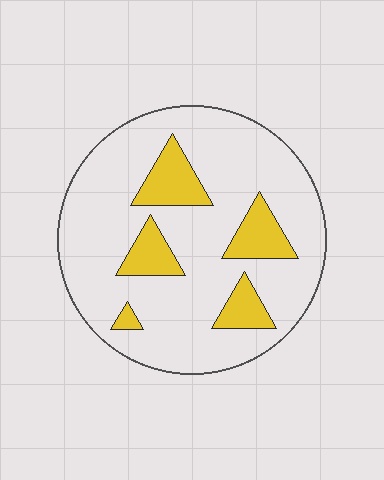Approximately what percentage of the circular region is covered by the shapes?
Approximately 20%.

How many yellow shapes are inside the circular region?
5.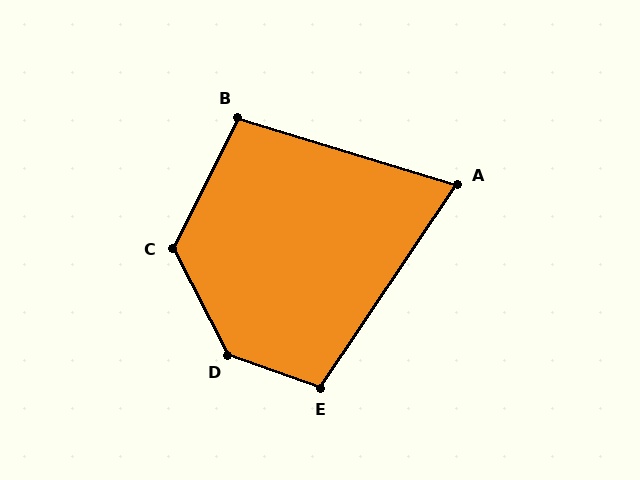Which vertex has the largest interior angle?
D, at approximately 136 degrees.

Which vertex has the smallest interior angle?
A, at approximately 73 degrees.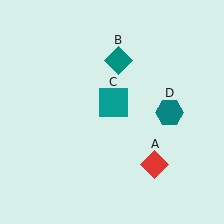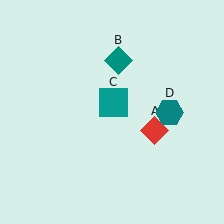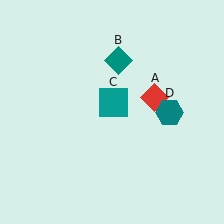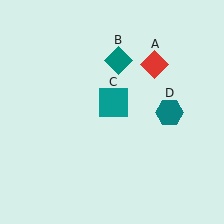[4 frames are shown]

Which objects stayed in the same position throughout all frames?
Teal diamond (object B) and teal square (object C) and teal hexagon (object D) remained stationary.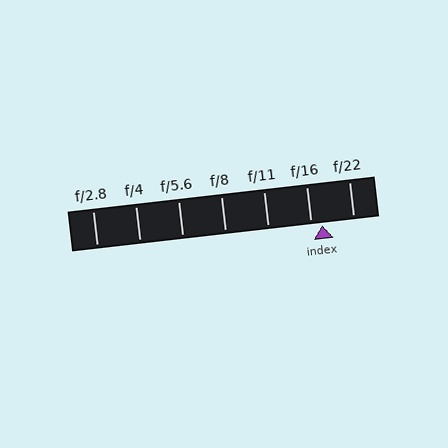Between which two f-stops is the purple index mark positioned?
The index mark is between f/16 and f/22.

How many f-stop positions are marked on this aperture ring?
There are 7 f-stop positions marked.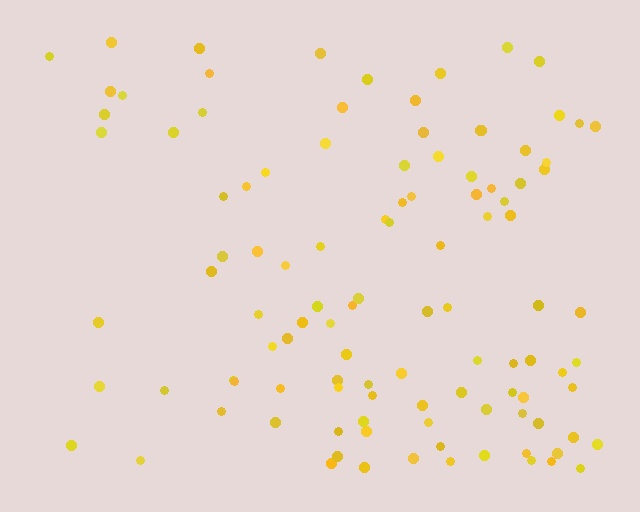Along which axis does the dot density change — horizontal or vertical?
Horizontal.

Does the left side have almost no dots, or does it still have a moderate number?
Still a moderate number, just noticeably fewer than the right.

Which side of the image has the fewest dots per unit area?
The left.